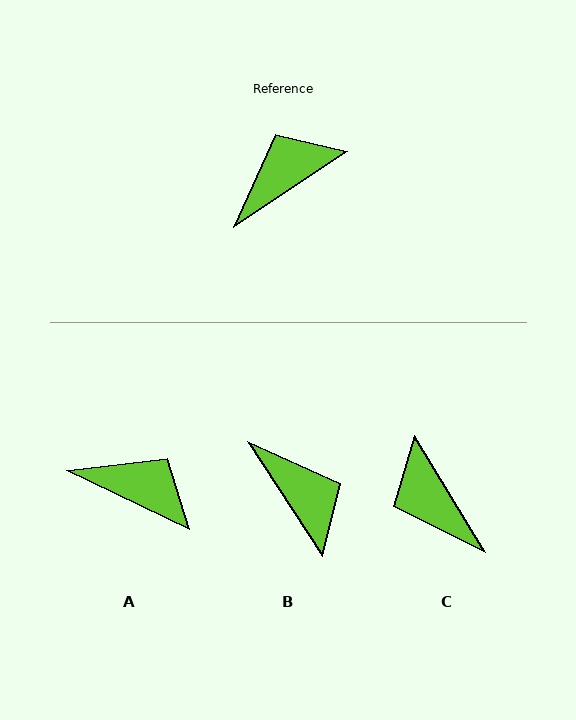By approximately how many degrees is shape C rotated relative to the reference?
Approximately 87 degrees counter-clockwise.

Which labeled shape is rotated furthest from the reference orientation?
B, about 90 degrees away.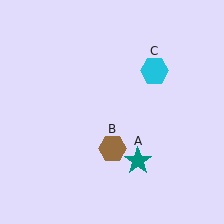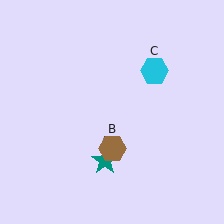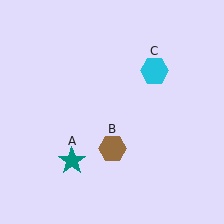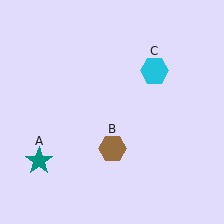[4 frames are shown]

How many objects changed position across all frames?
1 object changed position: teal star (object A).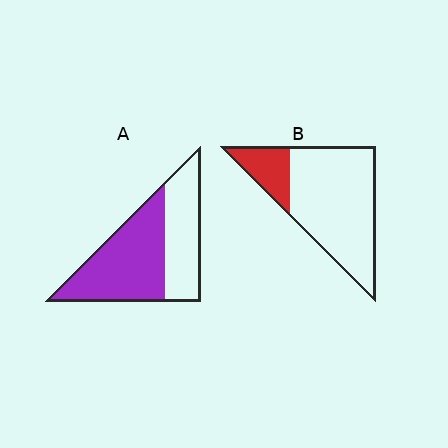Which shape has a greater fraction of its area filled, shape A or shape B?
Shape A.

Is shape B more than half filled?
No.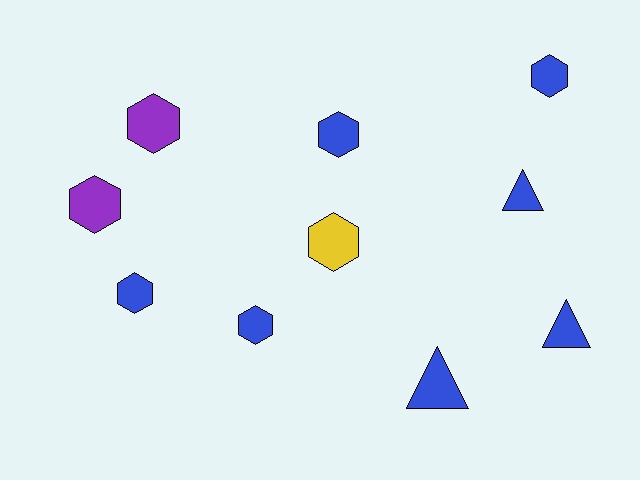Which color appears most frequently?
Blue, with 7 objects.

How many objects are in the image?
There are 10 objects.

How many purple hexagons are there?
There are 2 purple hexagons.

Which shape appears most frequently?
Hexagon, with 7 objects.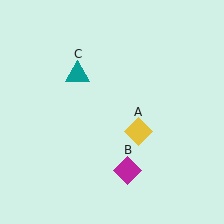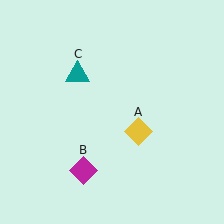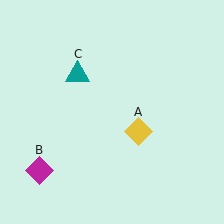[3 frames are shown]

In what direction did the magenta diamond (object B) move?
The magenta diamond (object B) moved left.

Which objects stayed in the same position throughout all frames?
Yellow diamond (object A) and teal triangle (object C) remained stationary.